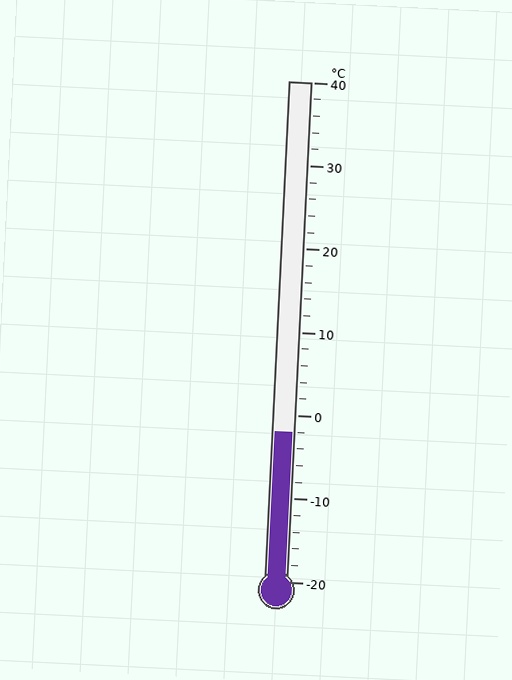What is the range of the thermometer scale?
The thermometer scale ranges from -20°C to 40°C.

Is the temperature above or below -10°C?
The temperature is above -10°C.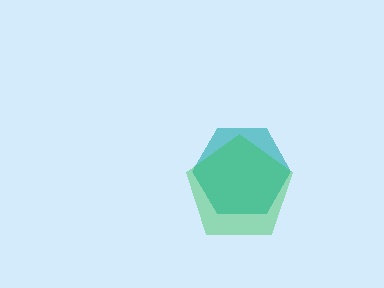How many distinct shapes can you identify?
There are 2 distinct shapes: a teal hexagon, a green pentagon.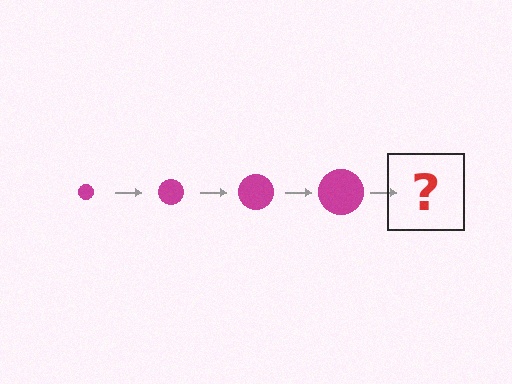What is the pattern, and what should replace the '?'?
The pattern is that the circle gets progressively larger each step. The '?' should be a magenta circle, larger than the previous one.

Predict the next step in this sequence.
The next step is a magenta circle, larger than the previous one.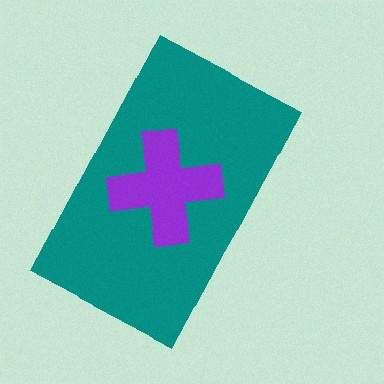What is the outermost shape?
The teal rectangle.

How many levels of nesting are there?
2.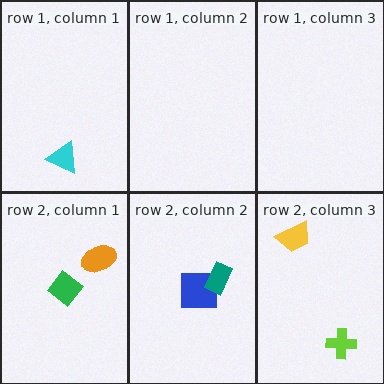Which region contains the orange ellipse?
The row 2, column 1 region.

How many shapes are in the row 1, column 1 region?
1.